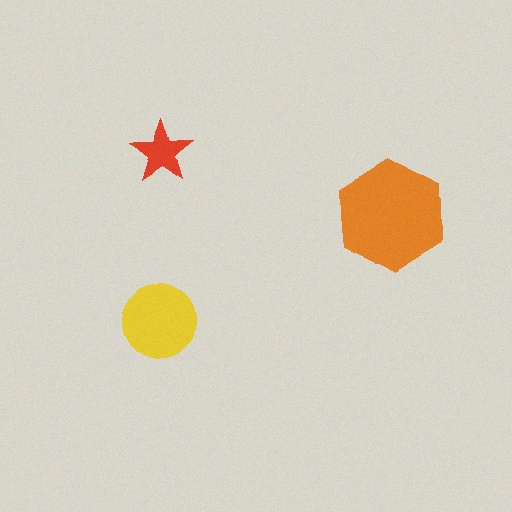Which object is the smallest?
The red star.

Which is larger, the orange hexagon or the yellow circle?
The orange hexagon.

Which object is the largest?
The orange hexagon.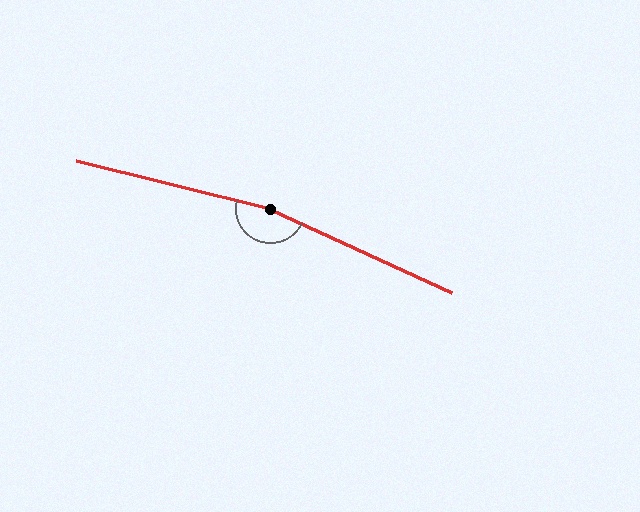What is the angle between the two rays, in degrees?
Approximately 169 degrees.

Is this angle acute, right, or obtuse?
It is obtuse.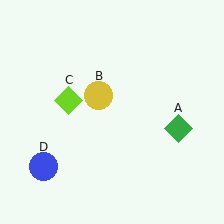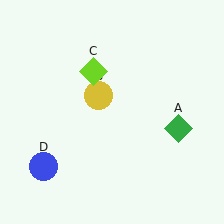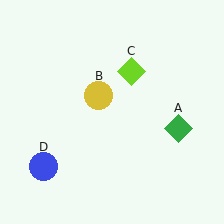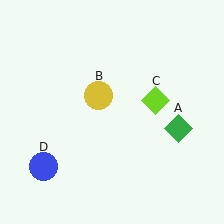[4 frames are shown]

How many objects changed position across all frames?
1 object changed position: lime diamond (object C).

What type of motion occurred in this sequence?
The lime diamond (object C) rotated clockwise around the center of the scene.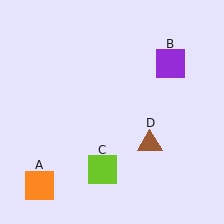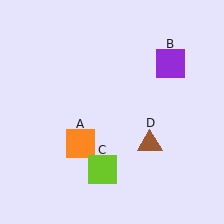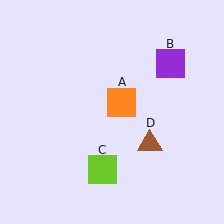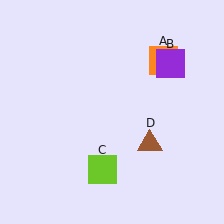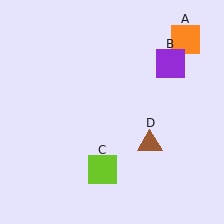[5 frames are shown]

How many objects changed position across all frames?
1 object changed position: orange square (object A).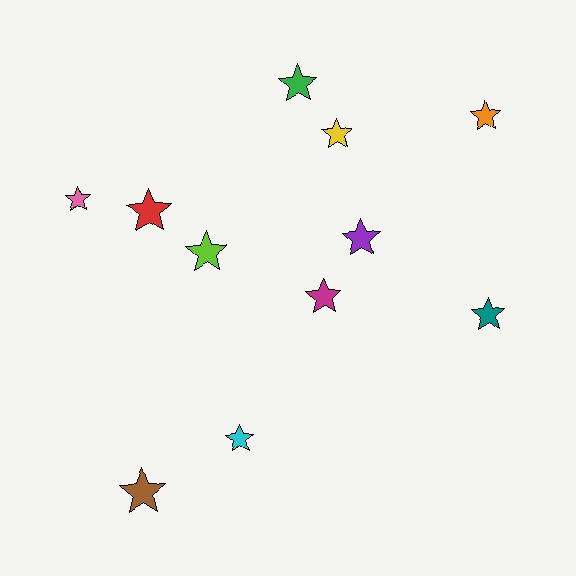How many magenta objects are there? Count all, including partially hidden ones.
There is 1 magenta object.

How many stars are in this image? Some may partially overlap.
There are 11 stars.